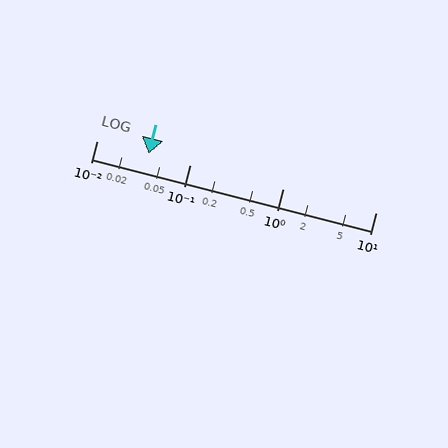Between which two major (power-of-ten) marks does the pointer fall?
The pointer is between 0.01 and 0.1.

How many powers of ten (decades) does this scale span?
The scale spans 3 decades, from 0.01 to 10.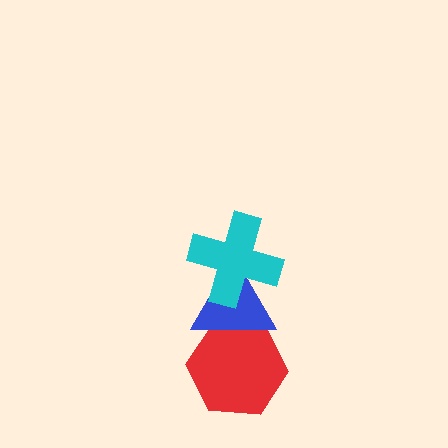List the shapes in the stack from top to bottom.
From top to bottom: the cyan cross, the blue triangle, the red hexagon.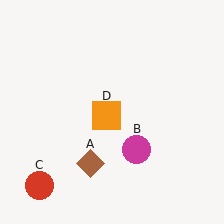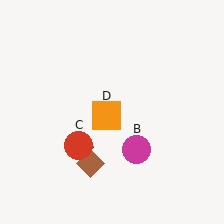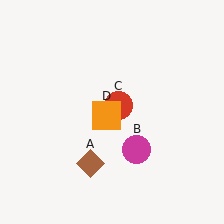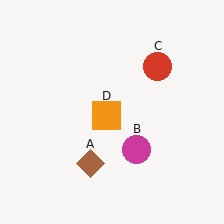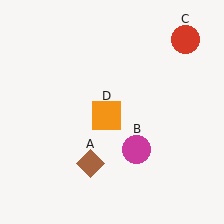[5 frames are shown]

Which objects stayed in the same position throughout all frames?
Brown diamond (object A) and magenta circle (object B) and orange square (object D) remained stationary.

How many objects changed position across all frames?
1 object changed position: red circle (object C).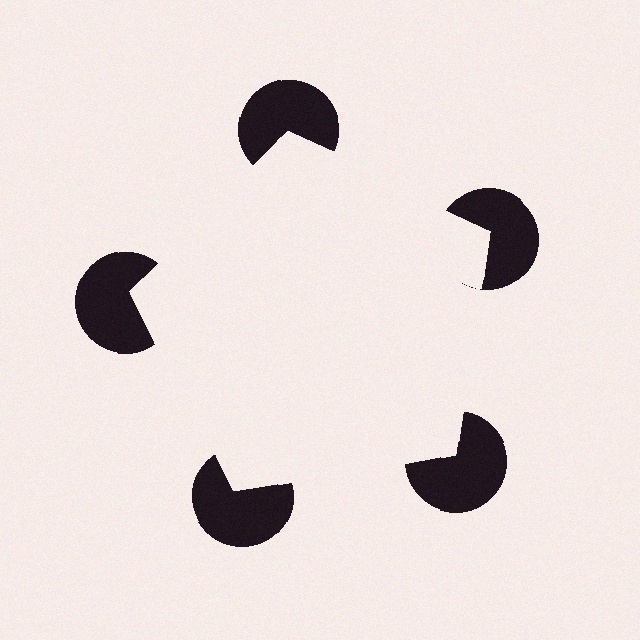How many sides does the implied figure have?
5 sides.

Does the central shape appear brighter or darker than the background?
It typically appears slightly brighter than the background, even though no actual brightness change is drawn.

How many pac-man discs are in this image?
There are 5 — one at each vertex of the illusory pentagon.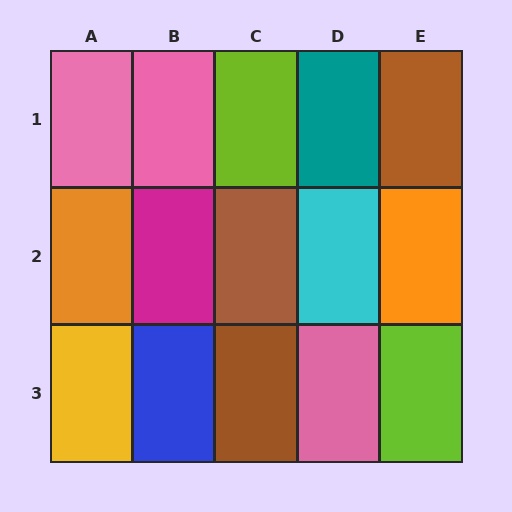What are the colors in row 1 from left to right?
Pink, pink, lime, teal, brown.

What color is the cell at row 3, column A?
Yellow.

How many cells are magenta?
1 cell is magenta.